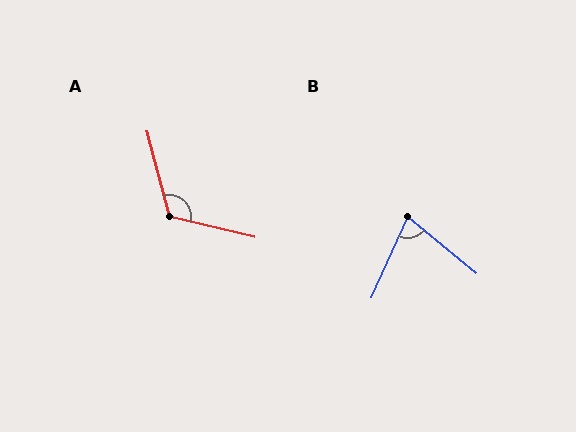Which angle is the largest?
A, at approximately 118 degrees.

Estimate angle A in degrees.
Approximately 118 degrees.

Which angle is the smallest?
B, at approximately 74 degrees.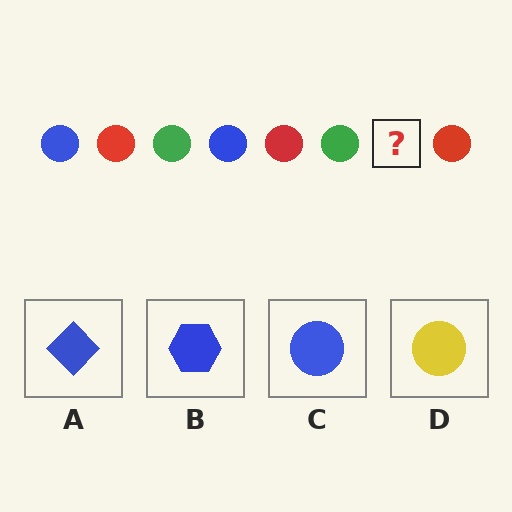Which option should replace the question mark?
Option C.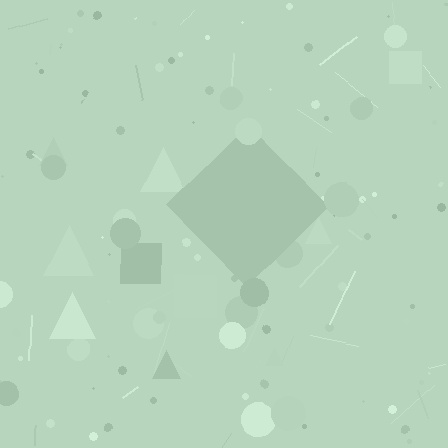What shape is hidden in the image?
A diamond is hidden in the image.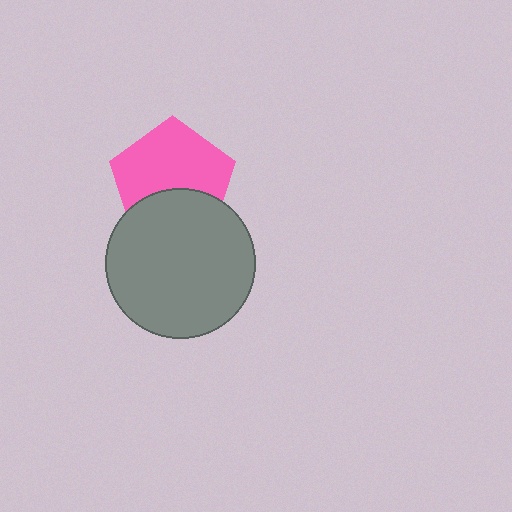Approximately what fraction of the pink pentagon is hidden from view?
Roughly 36% of the pink pentagon is hidden behind the gray circle.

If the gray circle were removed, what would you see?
You would see the complete pink pentagon.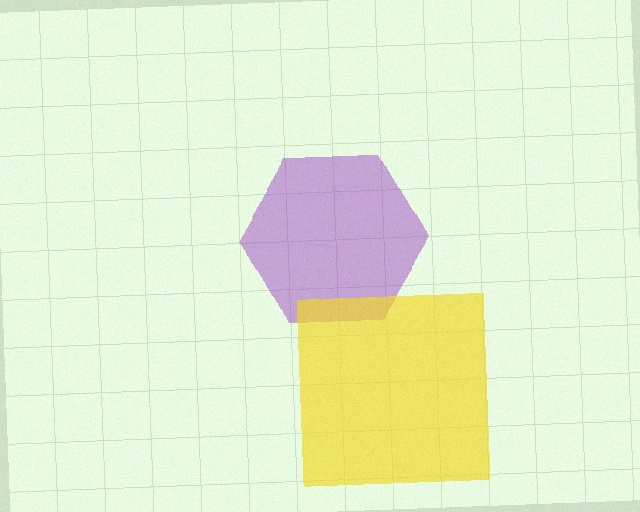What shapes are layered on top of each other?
The layered shapes are: a purple hexagon, a yellow square.